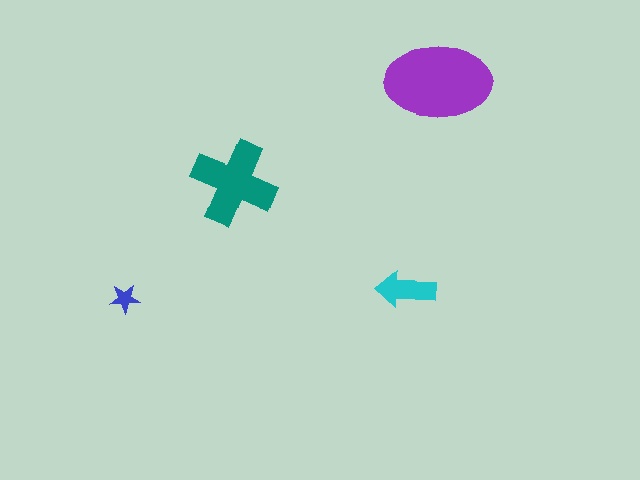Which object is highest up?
The purple ellipse is topmost.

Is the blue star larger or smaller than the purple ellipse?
Smaller.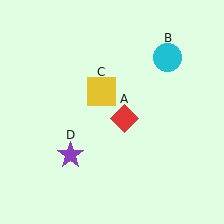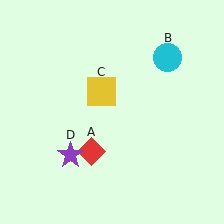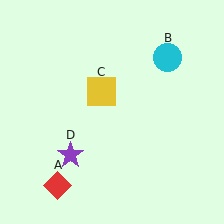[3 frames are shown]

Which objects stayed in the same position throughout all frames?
Cyan circle (object B) and yellow square (object C) and purple star (object D) remained stationary.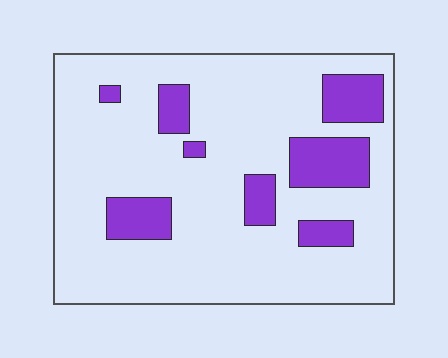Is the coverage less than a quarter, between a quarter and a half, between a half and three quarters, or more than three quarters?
Less than a quarter.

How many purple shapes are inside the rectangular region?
8.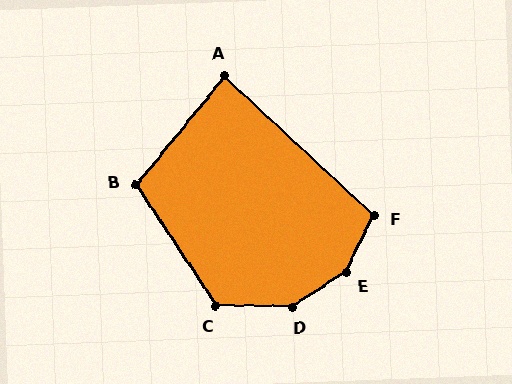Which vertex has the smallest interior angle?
A, at approximately 86 degrees.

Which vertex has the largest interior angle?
E, at approximately 149 degrees.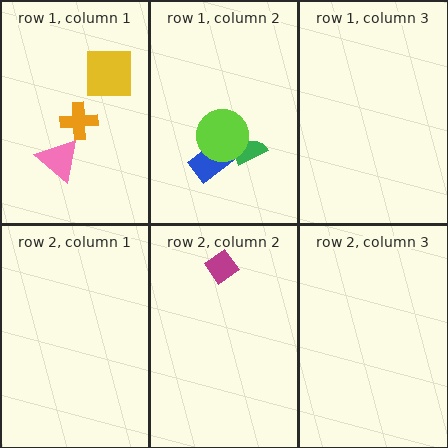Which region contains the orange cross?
The row 1, column 1 region.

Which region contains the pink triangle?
The row 1, column 1 region.